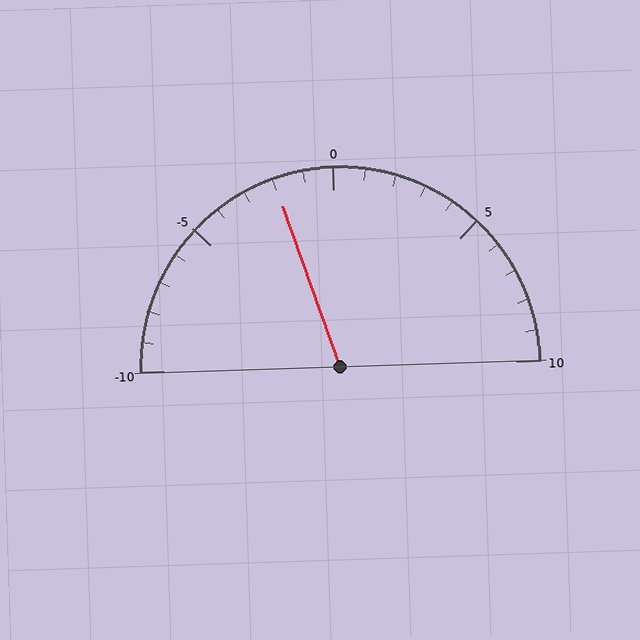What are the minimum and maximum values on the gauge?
The gauge ranges from -10 to 10.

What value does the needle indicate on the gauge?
The needle indicates approximately -2.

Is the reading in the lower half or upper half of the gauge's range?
The reading is in the lower half of the range (-10 to 10).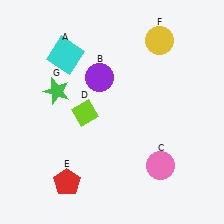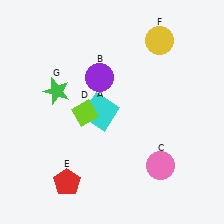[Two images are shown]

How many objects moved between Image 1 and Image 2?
1 object moved between the two images.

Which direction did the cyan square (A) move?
The cyan square (A) moved down.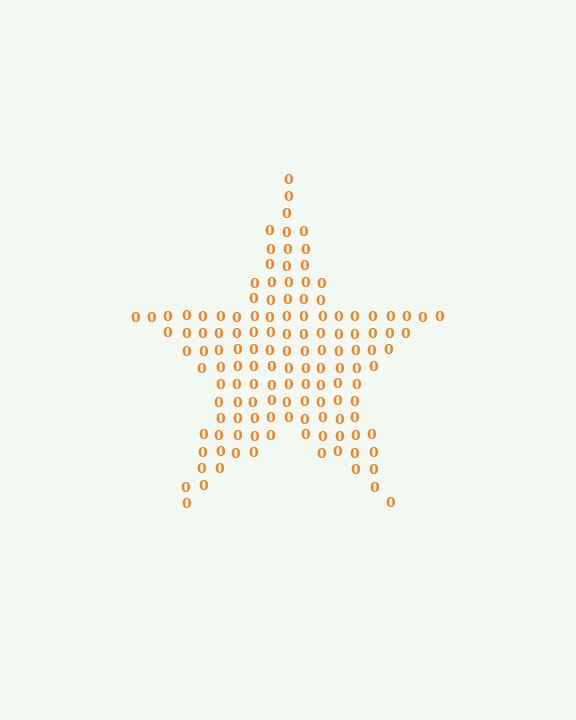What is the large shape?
The large shape is a star.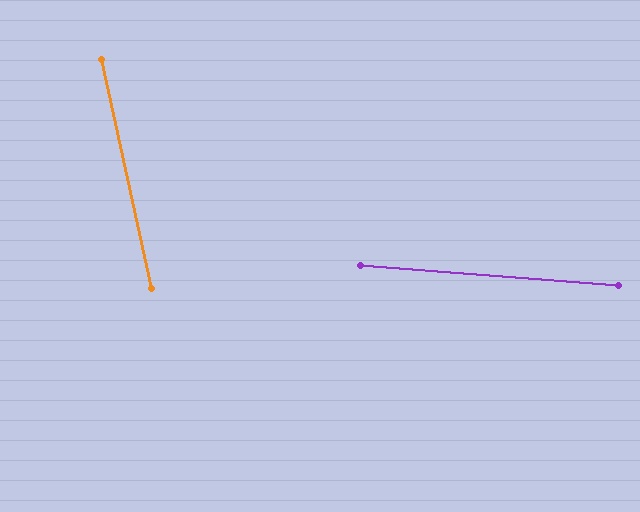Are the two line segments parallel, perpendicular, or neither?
Neither parallel nor perpendicular — they differ by about 73°.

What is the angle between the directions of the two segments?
Approximately 73 degrees.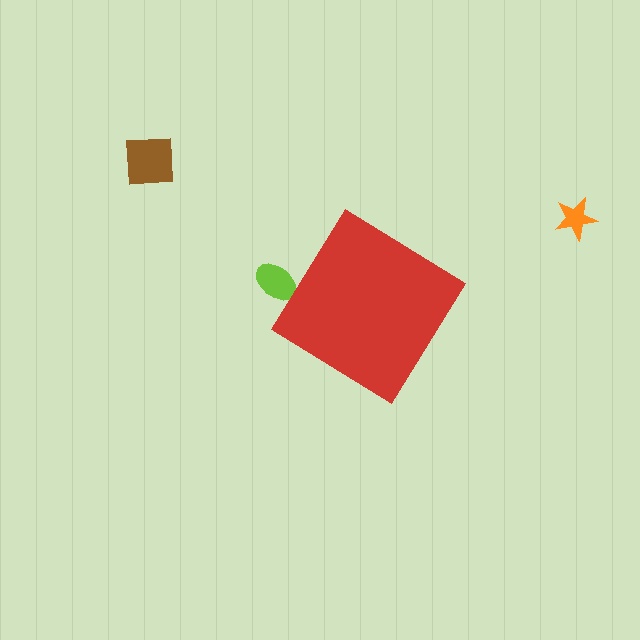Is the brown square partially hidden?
No, the brown square is fully visible.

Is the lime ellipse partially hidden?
Yes, the lime ellipse is partially hidden behind the red diamond.